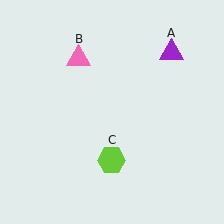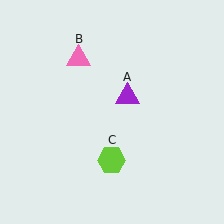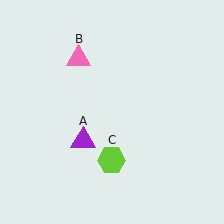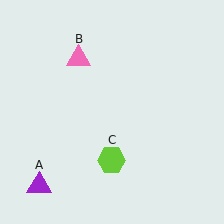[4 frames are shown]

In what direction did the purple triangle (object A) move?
The purple triangle (object A) moved down and to the left.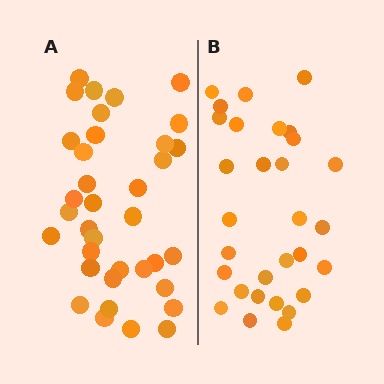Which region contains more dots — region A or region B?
Region A (the left region) has more dots.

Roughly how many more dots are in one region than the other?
Region A has about 6 more dots than region B.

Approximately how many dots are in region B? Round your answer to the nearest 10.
About 30 dots.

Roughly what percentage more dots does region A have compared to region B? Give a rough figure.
About 20% more.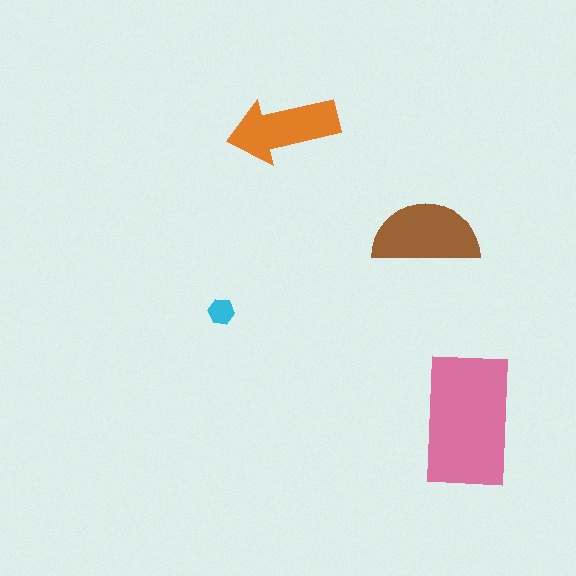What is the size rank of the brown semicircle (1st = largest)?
2nd.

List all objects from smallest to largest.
The cyan hexagon, the orange arrow, the brown semicircle, the pink rectangle.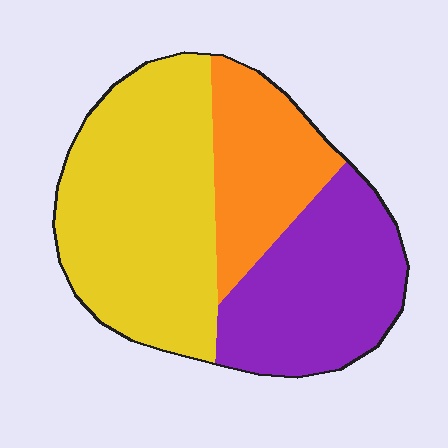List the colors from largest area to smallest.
From largest to smallest: yellow, purple, orange.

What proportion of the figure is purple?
Purple takes up between a sixth and a third of the figure.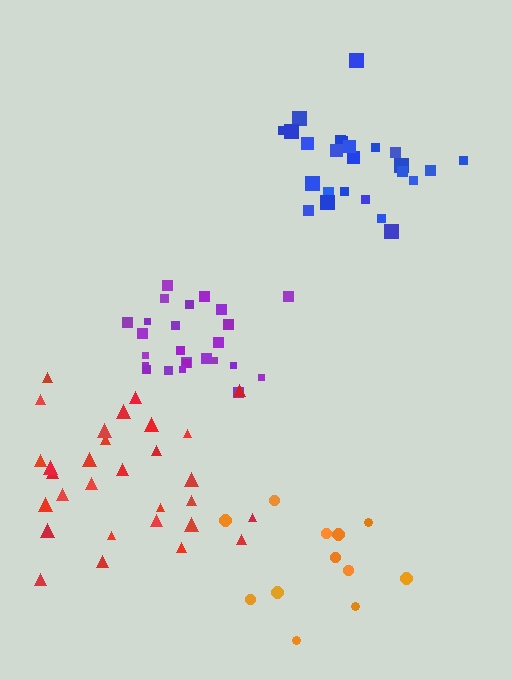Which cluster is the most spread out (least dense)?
Orange.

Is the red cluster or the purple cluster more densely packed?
Purple.